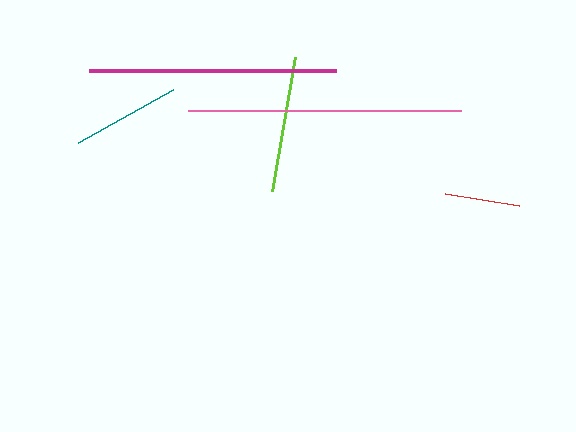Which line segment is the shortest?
The red line is the shortest at approximately 75 pixels.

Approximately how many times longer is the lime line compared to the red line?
The lime line is approximately 1.8 times the length of the red line.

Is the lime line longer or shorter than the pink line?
The pink line is longer than the lime line.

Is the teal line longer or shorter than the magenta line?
The magenta line is longer than the teal line.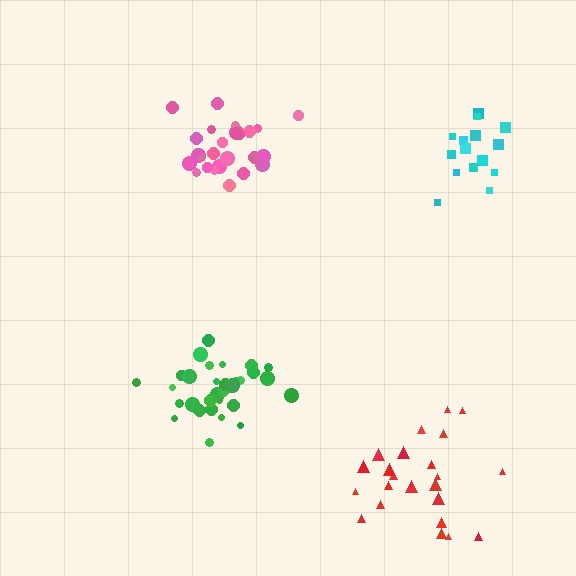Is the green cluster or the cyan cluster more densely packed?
Green.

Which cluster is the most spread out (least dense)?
Red.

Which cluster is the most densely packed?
Pink.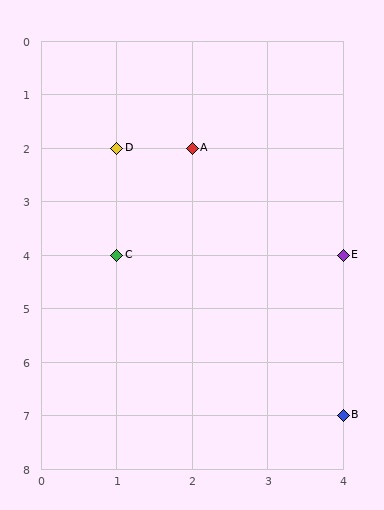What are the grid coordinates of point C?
Point C is at grid coordinates (1, 4).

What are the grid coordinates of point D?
Point D is at grid coordinates (1, 2).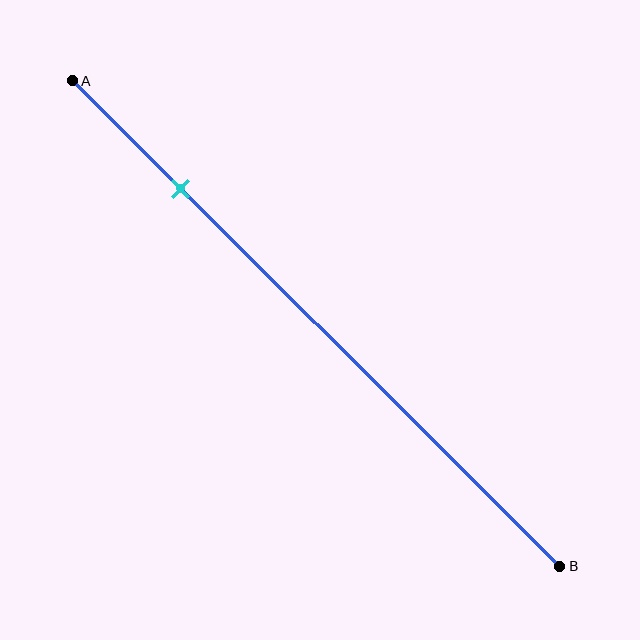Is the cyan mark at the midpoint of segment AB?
No, the mark is at about 20% from A, not at the 50% midpoint.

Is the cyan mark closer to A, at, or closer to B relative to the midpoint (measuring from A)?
The cyan mark is closer to point A than the midpoint of segment AB.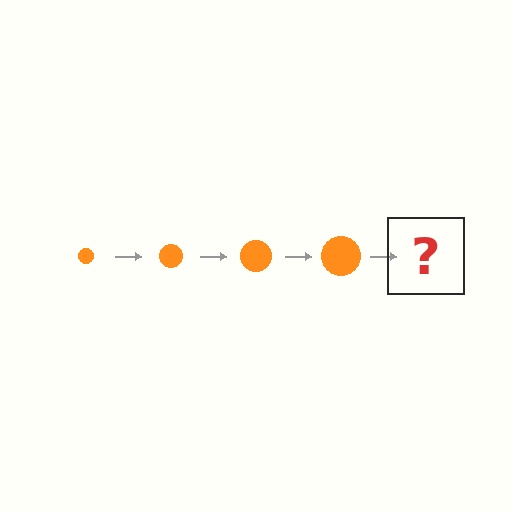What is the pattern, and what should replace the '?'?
The pattern is that the circle gets progressively larger each step. The '?' should be an orange circle, larger than the previous one.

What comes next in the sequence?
The next element should be an orange circle, larger than the previous one.